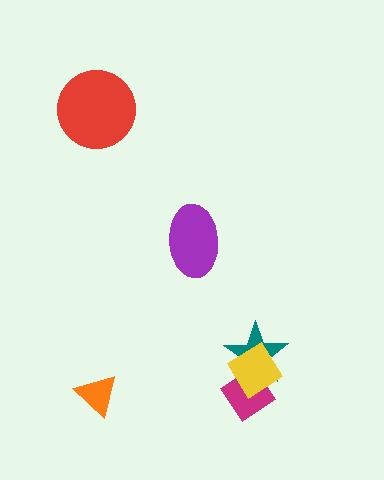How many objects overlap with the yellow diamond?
2 objects overlap with the yellow diamond.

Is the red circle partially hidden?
No, no other shape covers it.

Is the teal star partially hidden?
Yes, it is partially covered by another shape.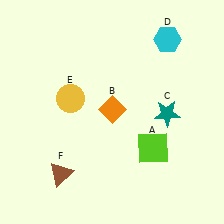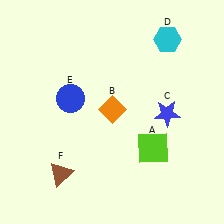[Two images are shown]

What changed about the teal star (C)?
In Image 1, C is teal. In Image 2, it changed to blue.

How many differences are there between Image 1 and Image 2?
There are 2 differences between the two images.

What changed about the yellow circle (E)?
In Image 1, E is yellow. In Image 2, it changed to blue.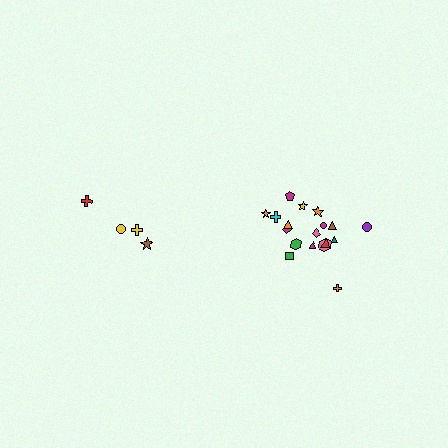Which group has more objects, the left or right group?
The right group.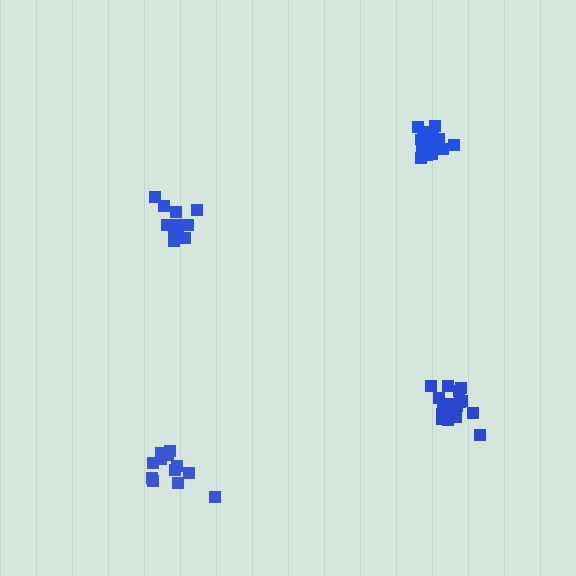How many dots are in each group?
Group 1: 12 dots, Group 2: 17 dots, Group 3: 13 dots, Group 4: 18 dots (60 total).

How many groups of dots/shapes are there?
There are 4 groups.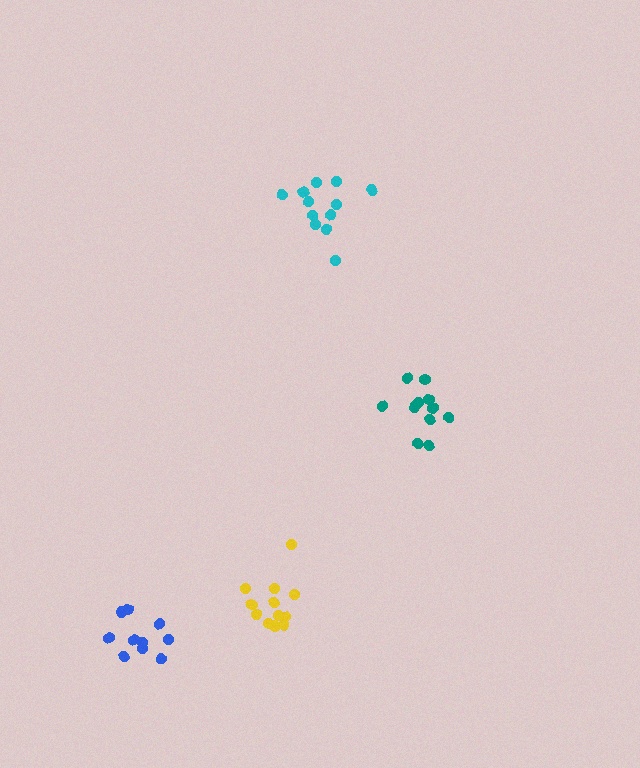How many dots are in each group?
Group 1: 12 dots, Group 2: 12 dots, Group 3: 11 dots, Group 4: 10 dots (45 total).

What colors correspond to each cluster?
The clusters are colored: cyan, yellow, teal, blue.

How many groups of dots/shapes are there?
There are 4 groups.